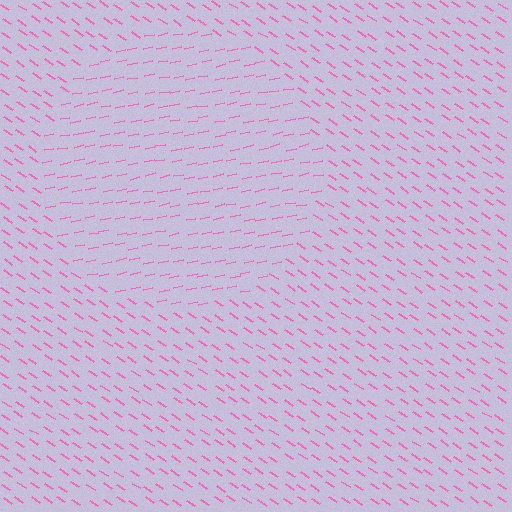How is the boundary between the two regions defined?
The boundary is defined purely by a change in line orientation (approximately 45 degrees difference). All lines are the same color and thickness.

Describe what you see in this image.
The image is filled with small pink line segments. A circle region in the image has lines oriented differently from the surrounding lines, creating a visible texture boundary.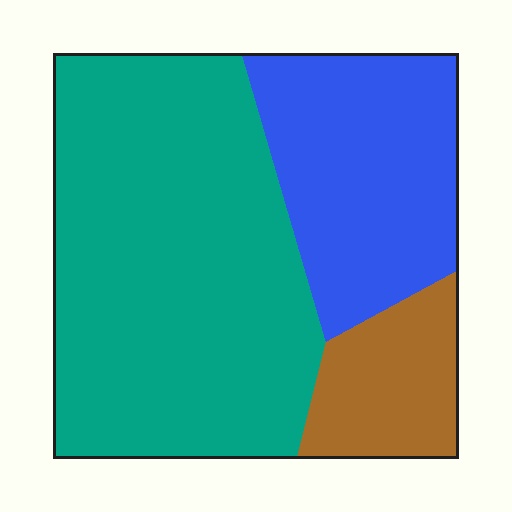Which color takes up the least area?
Brown, at roughly 15%.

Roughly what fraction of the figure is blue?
Blue covers around 30% of the figure.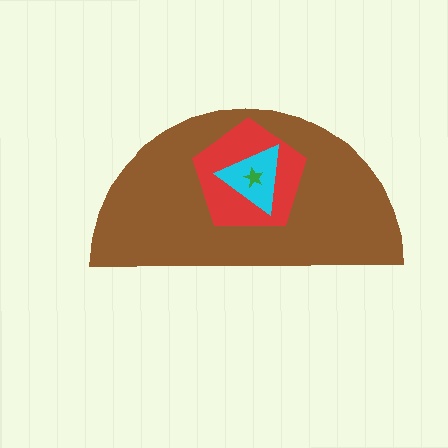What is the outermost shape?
The brown semicircle.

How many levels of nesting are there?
4.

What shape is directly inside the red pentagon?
The cyan triangle.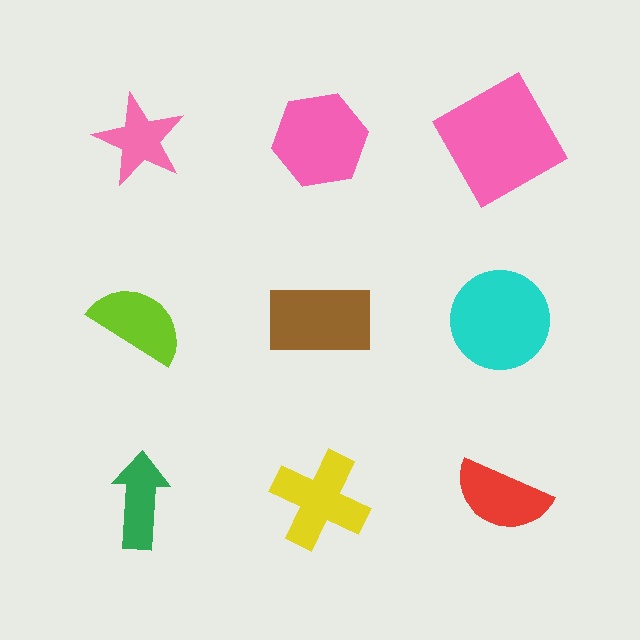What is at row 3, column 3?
A red semicircle.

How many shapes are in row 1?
3 shapes.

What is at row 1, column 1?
A pink star.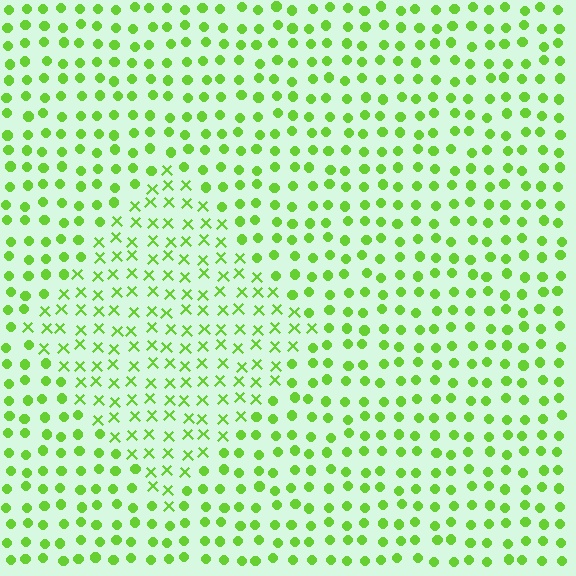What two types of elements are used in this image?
The image uses X marks inside the diamond region and circles outside it.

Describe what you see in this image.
The image is filled with small lime elements arranged in a uniform grid. A diamond-shaped region contains X marks, while the surrounding area contains circles. The boundary is defined purely by the change in element shape.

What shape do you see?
I see a diamond.